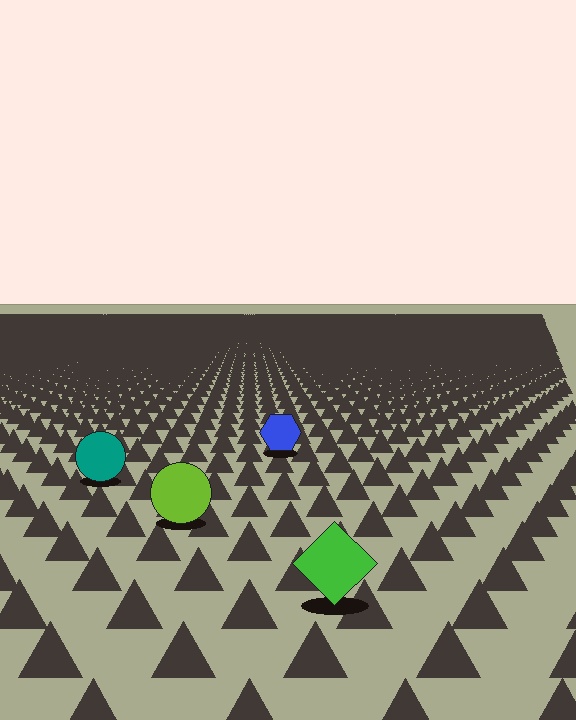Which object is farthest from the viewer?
The blue hexagon is farthest from the viewer. It appears smaller and the ground texture around it is denser.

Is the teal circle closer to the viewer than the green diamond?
No. The green diamond is closer — you can tell from the texture gradient: the ground texture is coarser near it.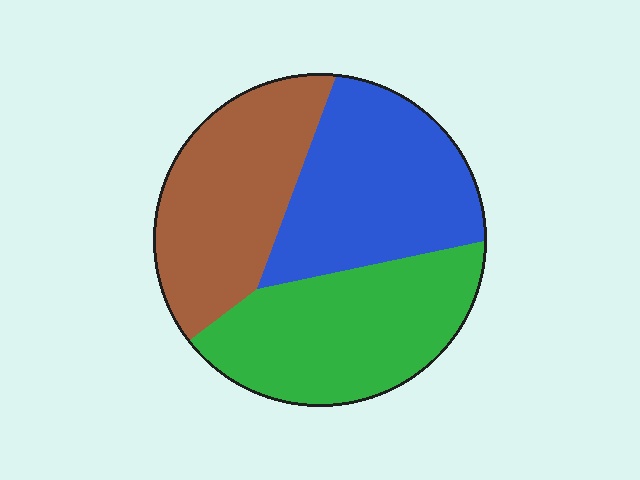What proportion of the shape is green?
Green covers roughly 35% of the shape.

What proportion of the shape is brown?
Brown covers around 30% of the shape.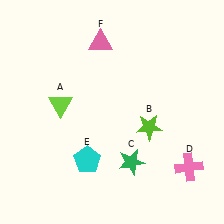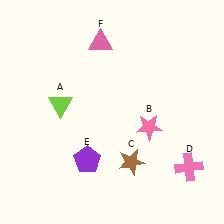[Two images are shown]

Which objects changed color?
B changed from lime to pink. C changed from green to brown. E changed from cyan to purple.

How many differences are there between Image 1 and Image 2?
There are 3 differences between the two images.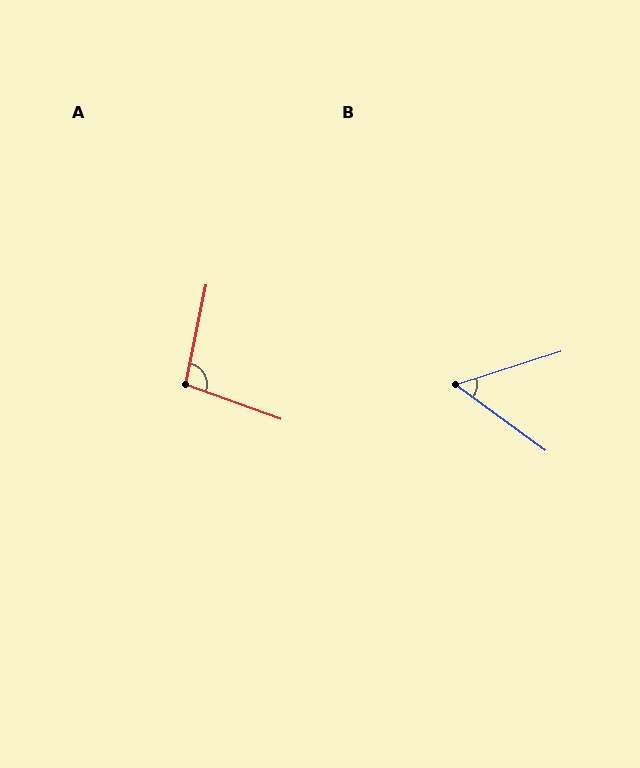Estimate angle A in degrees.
Approximately 98 degrees.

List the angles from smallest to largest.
B (54°), A (98°).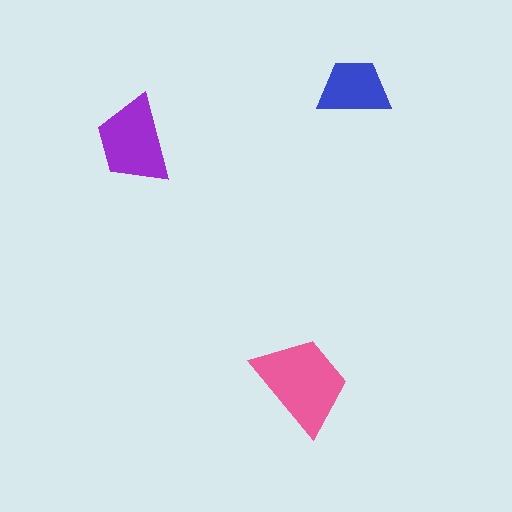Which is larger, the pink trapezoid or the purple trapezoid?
The pink one.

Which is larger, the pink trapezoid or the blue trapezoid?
The pink one.